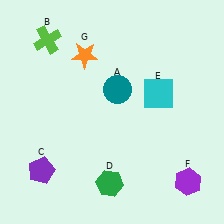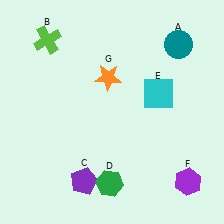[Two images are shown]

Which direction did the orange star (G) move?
The orange star (G) moved right.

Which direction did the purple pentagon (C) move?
The purple pentagon (C) moved right.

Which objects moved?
The objects that moved are: the teal circle (A), the purple pentagon (C), the orange star (G).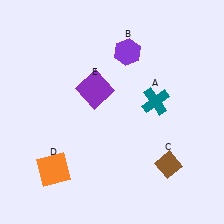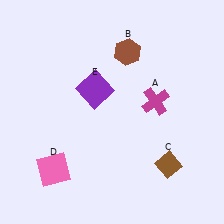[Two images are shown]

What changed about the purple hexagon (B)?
In Image 1, B is purple. In Image 2, it changed to brown.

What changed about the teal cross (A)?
In Image 1, A is teal. In Image 2, it changed to magenta.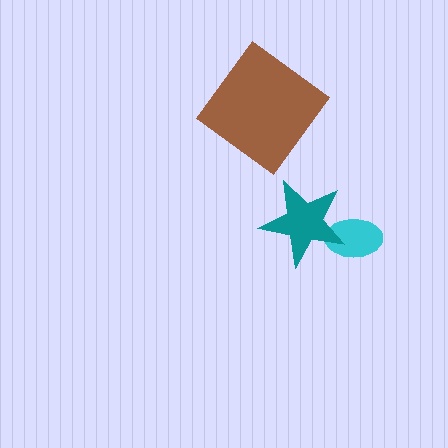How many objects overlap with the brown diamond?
0 objects overlap with the brown diamond.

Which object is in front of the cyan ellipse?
The teal star is in front of the cyan ellipse.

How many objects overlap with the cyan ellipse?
1 object overlaps with the cyan ellipse.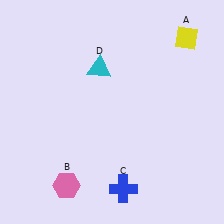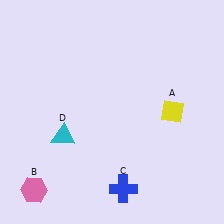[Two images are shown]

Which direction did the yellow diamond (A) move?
The yellow diamond (A) moved down.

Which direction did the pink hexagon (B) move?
The pink hexagon (B) moved left.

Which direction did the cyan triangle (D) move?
The cyan triangle (D) moved down.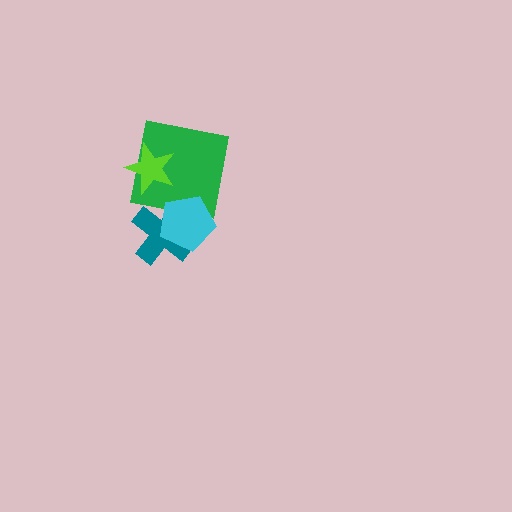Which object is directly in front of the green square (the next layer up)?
The lime star is directly in front of the green square.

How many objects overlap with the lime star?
1 object overlaps with the lime star.